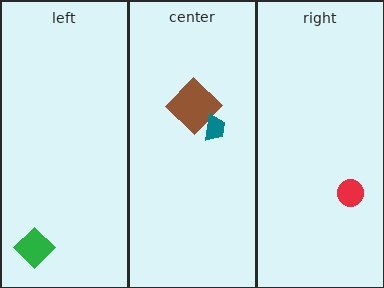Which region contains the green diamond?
The left region.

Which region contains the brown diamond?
The center region.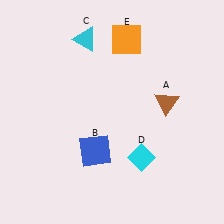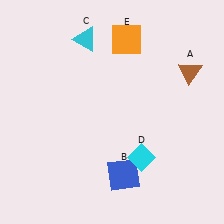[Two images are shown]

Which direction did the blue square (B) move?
The blue square (B) moved right.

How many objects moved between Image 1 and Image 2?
2 objects moved between the two images.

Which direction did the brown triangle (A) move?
The brown triangle (A) moved up.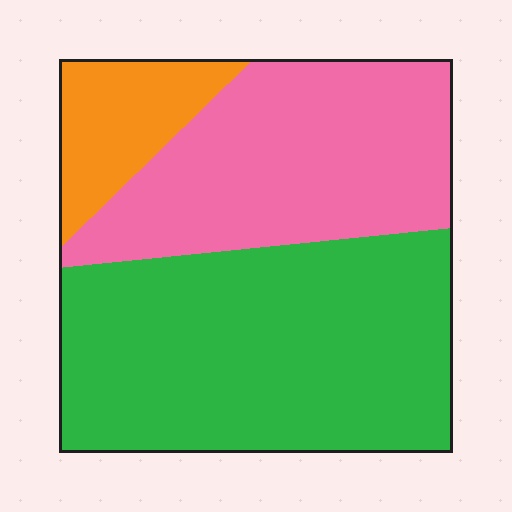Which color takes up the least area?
Orange, at roughly 10%.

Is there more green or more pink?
Green.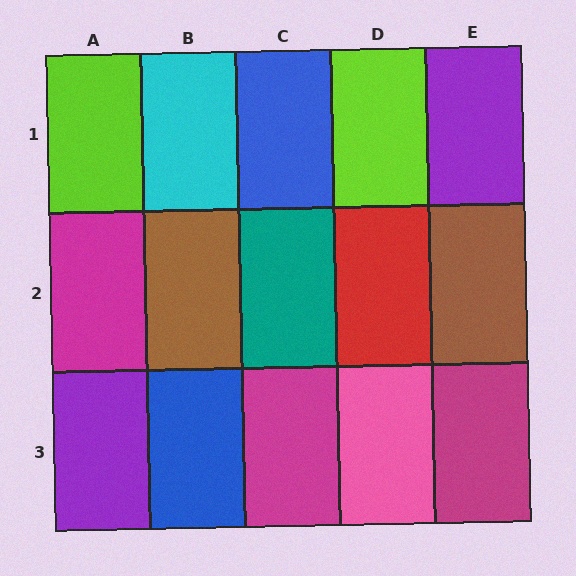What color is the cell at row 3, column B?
Blue.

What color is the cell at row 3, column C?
Magenta.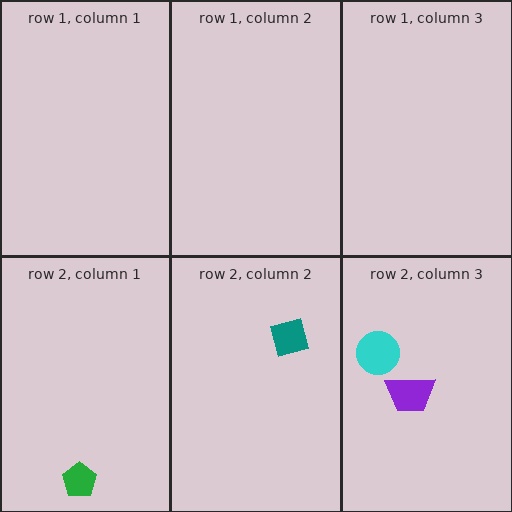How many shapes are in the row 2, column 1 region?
1.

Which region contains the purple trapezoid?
The row 2, column 3 region.